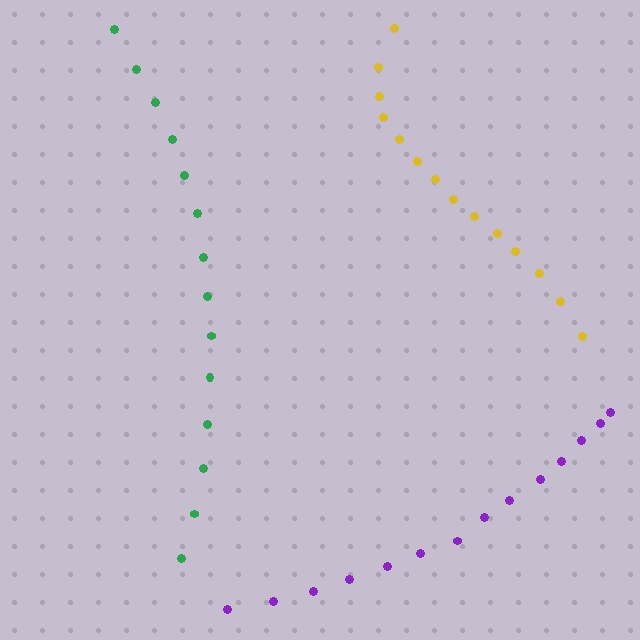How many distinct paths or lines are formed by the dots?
There are 3 distinct paths.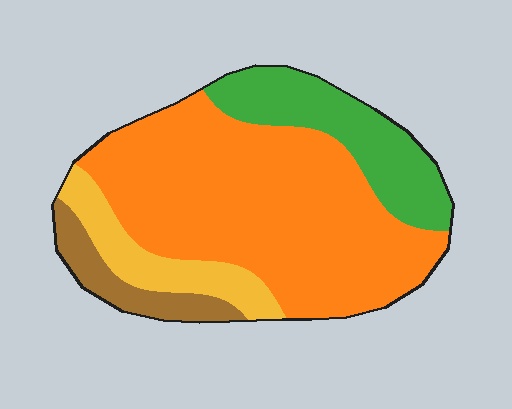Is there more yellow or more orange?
Orange.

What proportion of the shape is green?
Green takes up about one fifth (1/5) of the shape.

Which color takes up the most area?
Orange, at roughly 60%.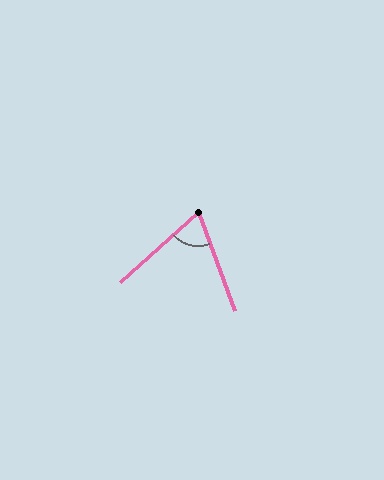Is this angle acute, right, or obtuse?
It is acute.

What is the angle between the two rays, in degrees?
Approximately 69 degrees.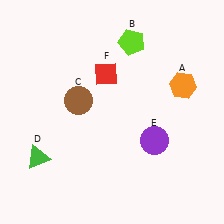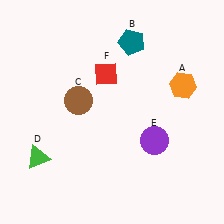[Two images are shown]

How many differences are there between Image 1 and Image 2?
There is 1 difference between the two images.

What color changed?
The pentagon (B) changed from lime in Image 1 to teal in Image 2.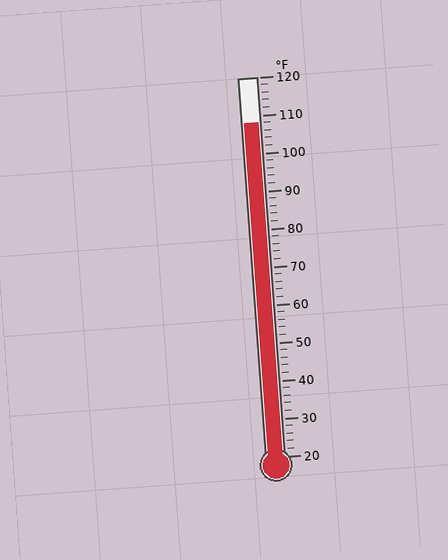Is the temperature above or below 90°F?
The temperature is above 90°F.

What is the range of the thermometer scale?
The thermometer scale ranges from 20°F to 120°F.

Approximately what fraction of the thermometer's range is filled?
The thermometer is filled to approximately 90% of its range.